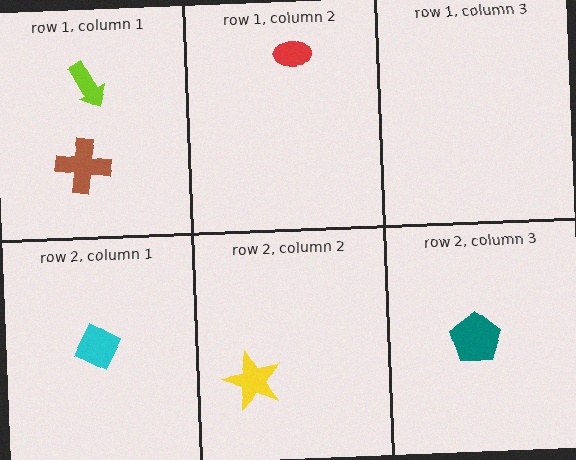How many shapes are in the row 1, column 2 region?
1.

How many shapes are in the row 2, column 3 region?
1.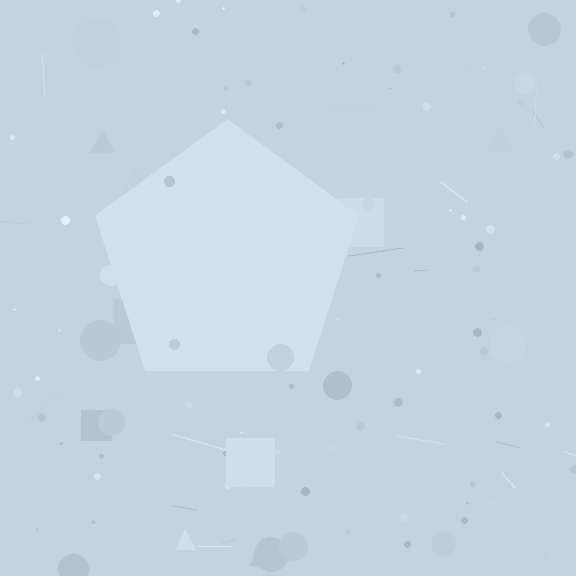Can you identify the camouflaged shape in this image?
The camouflaged shape is a pentagon.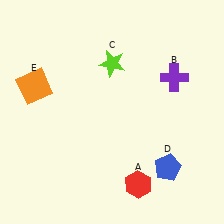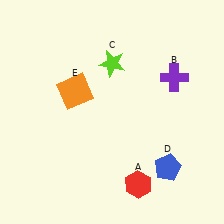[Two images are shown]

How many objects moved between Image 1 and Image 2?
1 object moved between the two images.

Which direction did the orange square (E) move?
The orange square (E) moved right.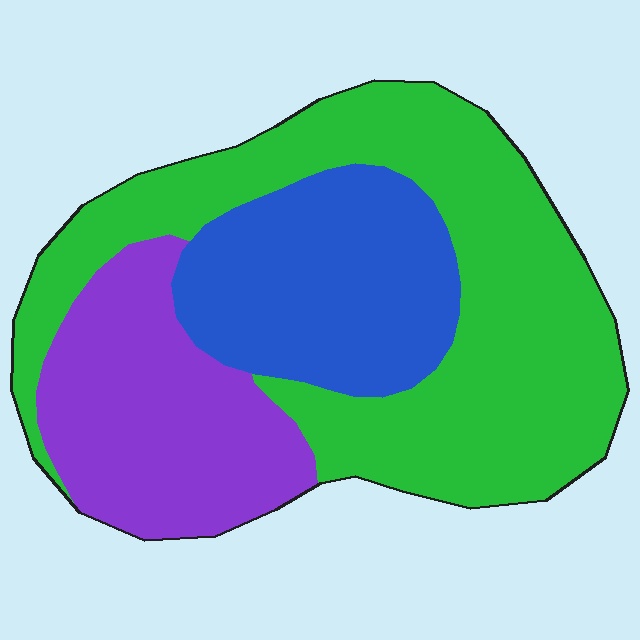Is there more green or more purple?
Green.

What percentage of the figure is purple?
Purple covers around 25% of the figure.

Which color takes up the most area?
Green, at roughly 50%.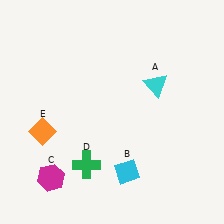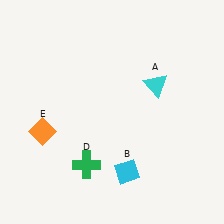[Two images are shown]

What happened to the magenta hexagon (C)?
The magenta hexagon (C) was removed in Image 2. It was in the bottom-left area of Image 1.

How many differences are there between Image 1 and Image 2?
There is 1 difference between the two images.